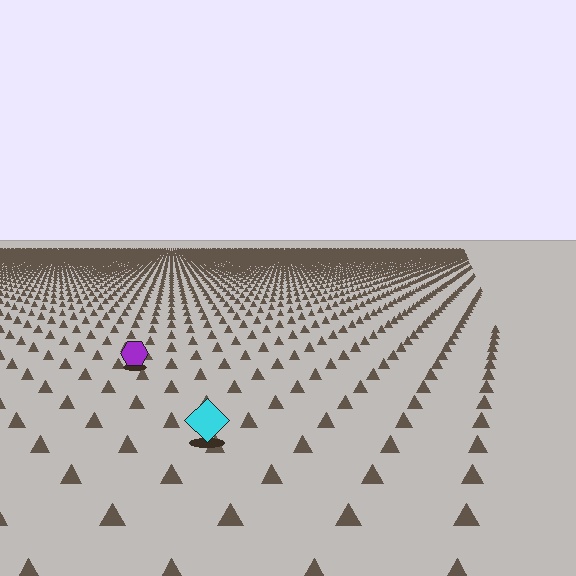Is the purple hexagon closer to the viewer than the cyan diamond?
No. The cyan diamond is closer — you can tell from the texture gradient: the ground texture is coarser near it.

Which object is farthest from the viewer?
The purple hexagon is farthest from the viewer. It appears smaller and the ground texture around it is denser.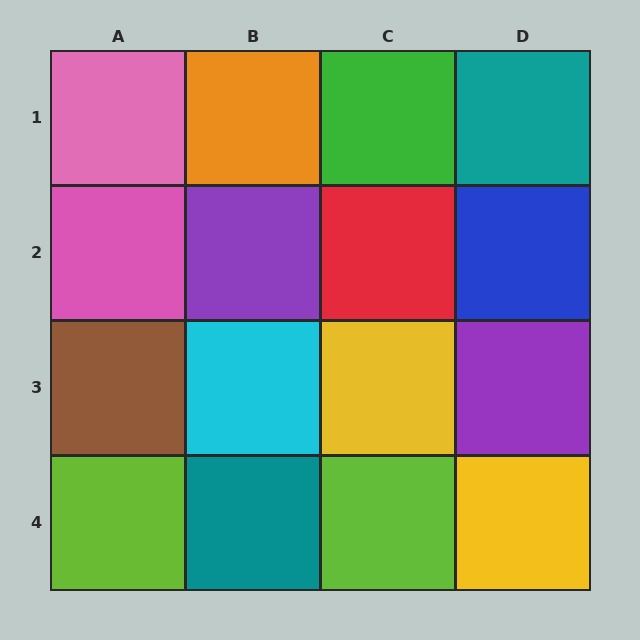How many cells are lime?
2 cells are lime.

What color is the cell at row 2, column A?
Pink.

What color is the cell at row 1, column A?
Pink.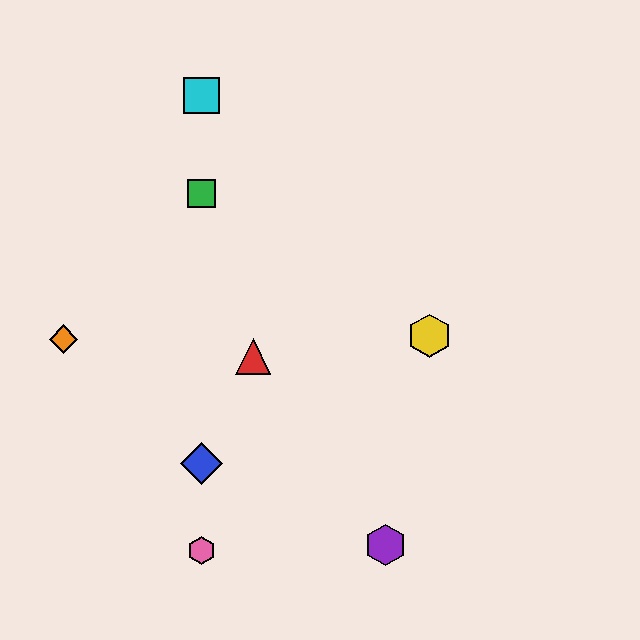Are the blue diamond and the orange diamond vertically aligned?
No, the blue diamond is at x≈202 and the orange diamond is at x≈64.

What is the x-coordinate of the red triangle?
The red triangle is at x≈253.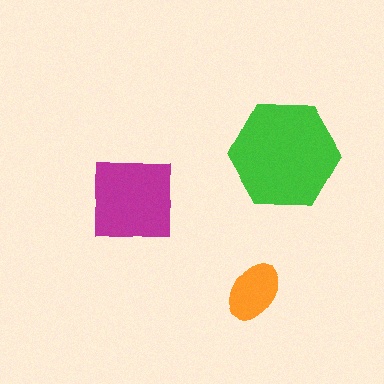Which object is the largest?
The green hexagon.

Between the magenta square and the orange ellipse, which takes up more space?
The magenta square.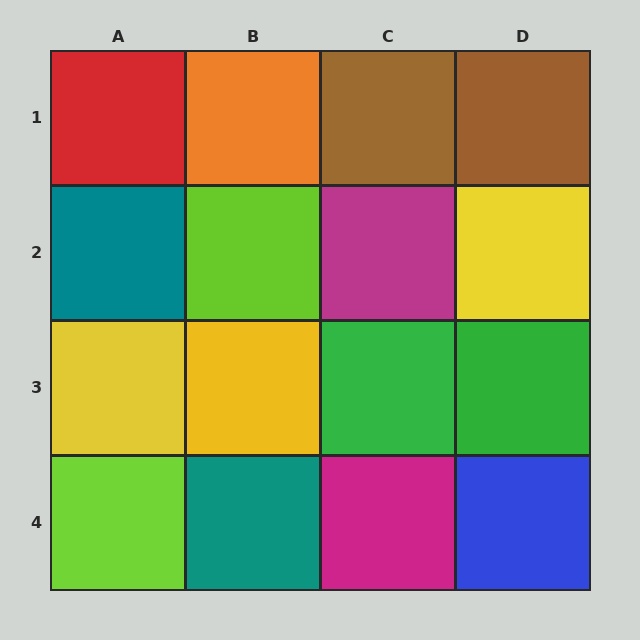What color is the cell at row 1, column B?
Orange.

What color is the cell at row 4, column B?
Teal.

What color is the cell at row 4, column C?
Magenta.